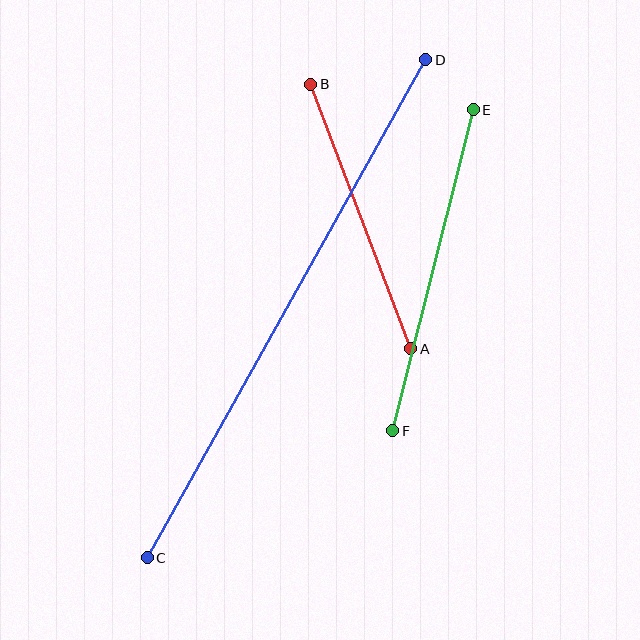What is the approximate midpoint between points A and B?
The midpoint is at approximately (361, 216) pixels.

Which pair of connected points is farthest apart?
Points C and D are farthest apart.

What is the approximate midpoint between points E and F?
The midpoint is at approximately (433, 270) pixels.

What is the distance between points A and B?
The distance is approximately 283 pixels.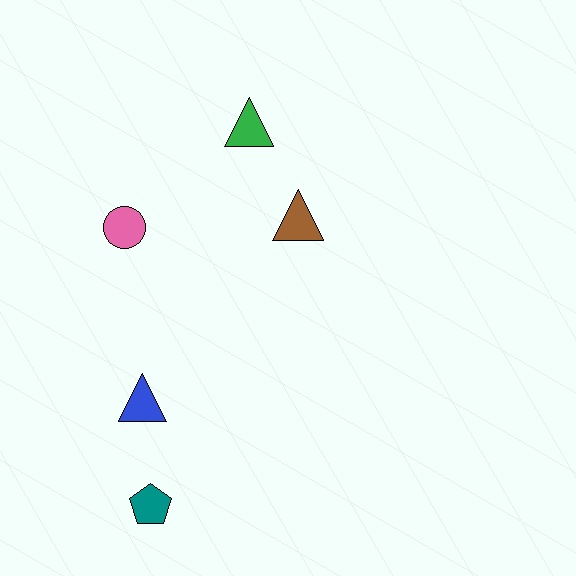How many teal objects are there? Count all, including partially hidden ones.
There is 1 teal object.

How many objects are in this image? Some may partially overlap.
There are 5 objects.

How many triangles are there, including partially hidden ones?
There are 3 triangles.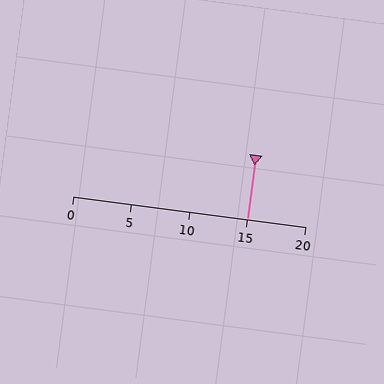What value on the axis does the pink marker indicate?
The marker indicates approximately 15.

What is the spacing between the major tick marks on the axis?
The major ticks are spaced 5 apart.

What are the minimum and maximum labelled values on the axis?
The axis runs from 0 to 20.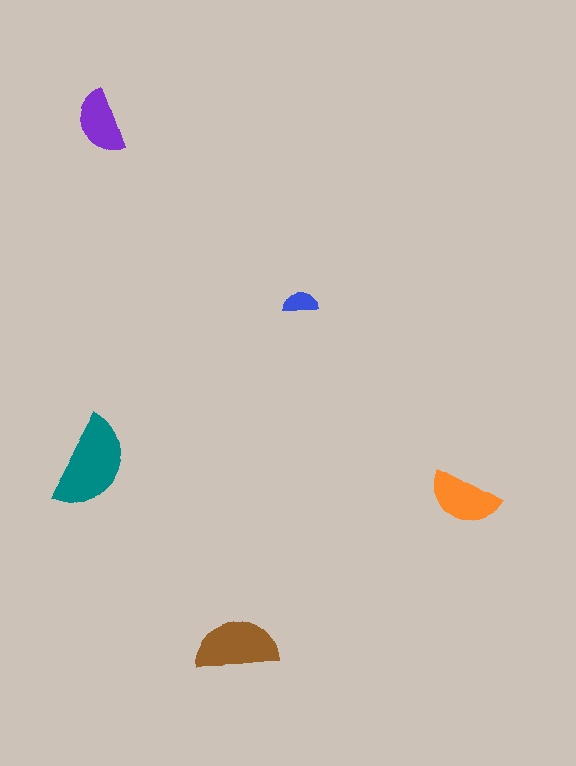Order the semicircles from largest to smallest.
the teal one, the brown one, the orange one, the purple one, the blue one.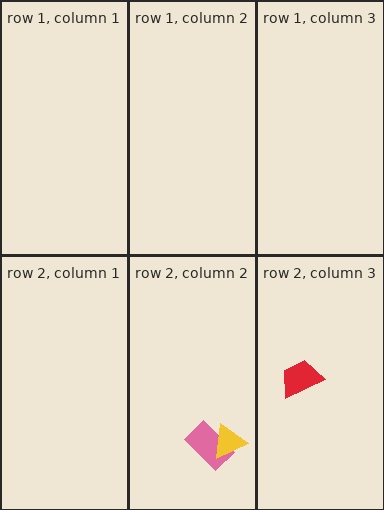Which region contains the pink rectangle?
The row 2, column 2 region.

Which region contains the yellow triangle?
The row 2, column 2 region.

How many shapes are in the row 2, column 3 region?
1.